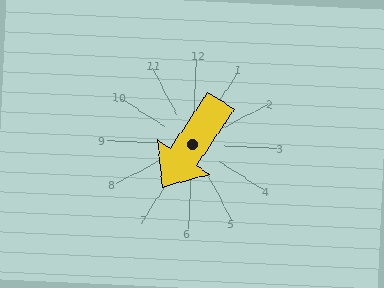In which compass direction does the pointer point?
Southwest.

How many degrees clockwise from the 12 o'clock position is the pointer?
Approximately 211 degrees.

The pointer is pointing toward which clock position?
Roughly 7 o'clock.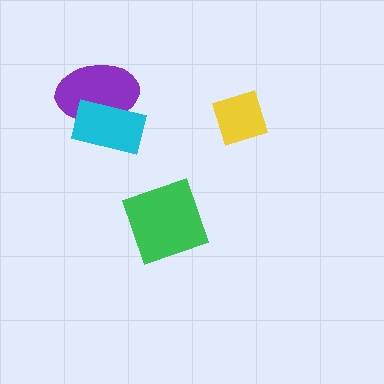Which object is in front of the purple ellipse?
The cyan rectangle is in front of the purple ellipse.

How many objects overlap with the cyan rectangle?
1 object overlaps with the cyan rectangle.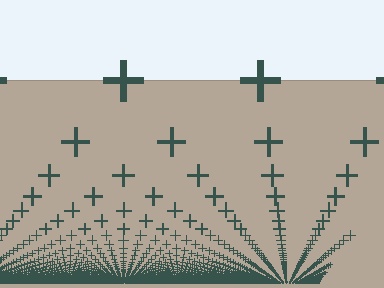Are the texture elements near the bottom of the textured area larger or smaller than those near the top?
Smaller. The gradient is inverted — elements near the bottom are smaller and denser.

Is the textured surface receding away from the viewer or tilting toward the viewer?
The surface appears to tilt toward the viewer. Texture elements get larger and sparser toward the top.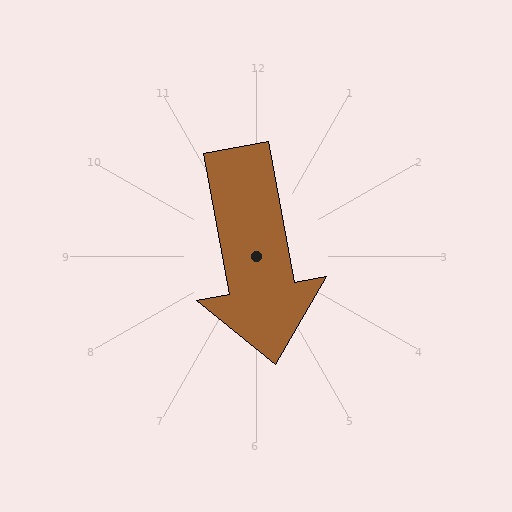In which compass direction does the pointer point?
South.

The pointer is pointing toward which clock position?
Roughly 6 o'clock.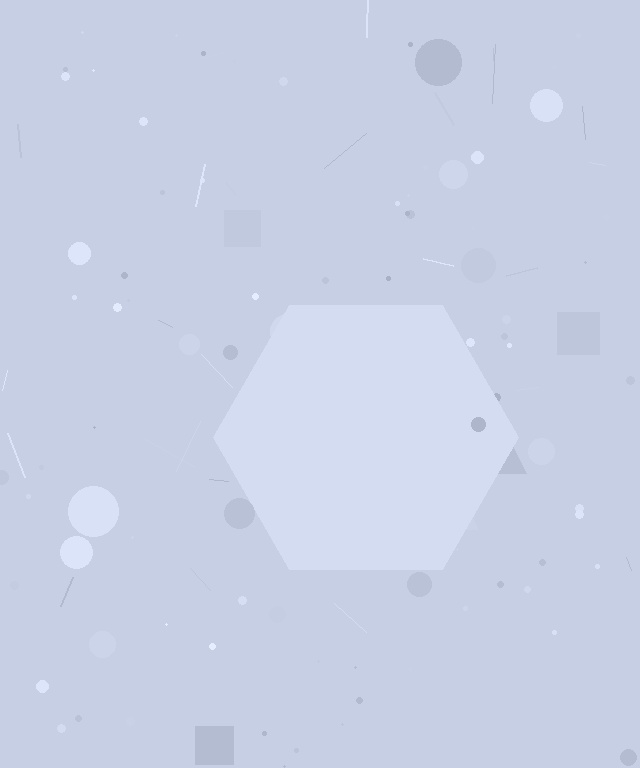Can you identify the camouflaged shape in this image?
The camouflaged shape is a hexagon.